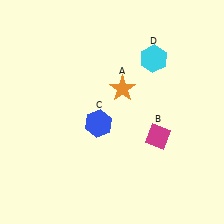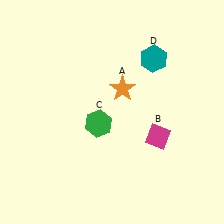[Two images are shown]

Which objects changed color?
C changed from blue to green. D changed from cyan to teal.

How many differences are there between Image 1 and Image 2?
There are 2 differences between the two images.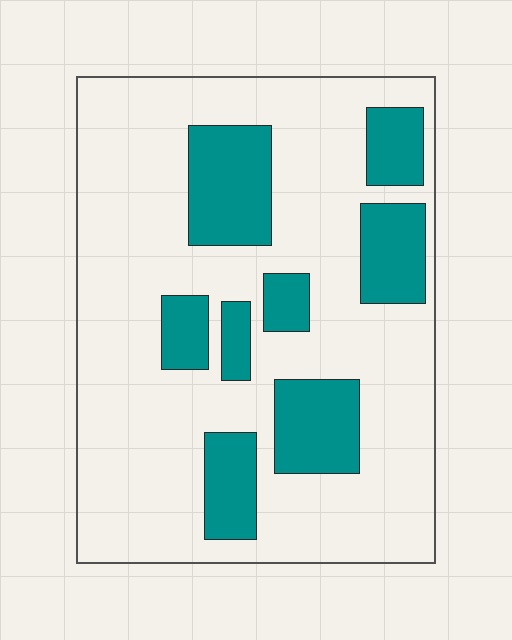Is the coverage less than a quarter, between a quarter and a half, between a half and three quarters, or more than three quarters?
Between a quarter and a half.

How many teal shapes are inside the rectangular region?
8.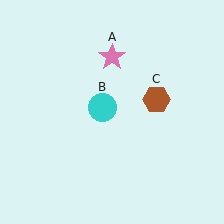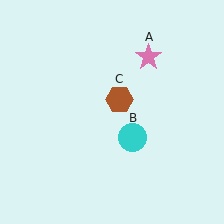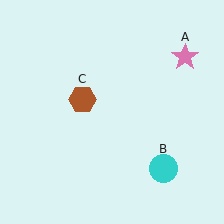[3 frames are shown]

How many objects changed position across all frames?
3 objects changed position: pink star (object A), cyan circle (object B), brown hexagon (object C).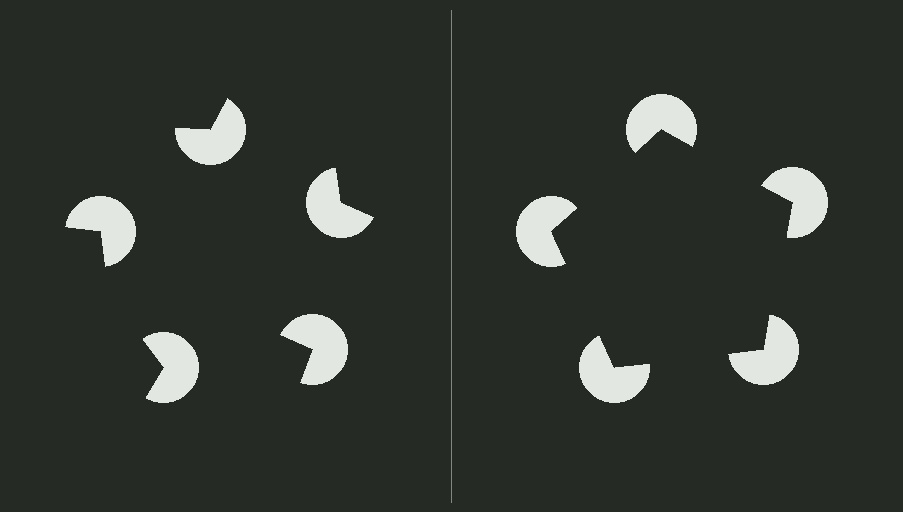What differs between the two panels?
The pac-man discs are positioned identically on both sides; only the wedge orientations differ. On the right they align to a pentagon; on the left they are misaligned.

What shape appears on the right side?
An illusory pentagon.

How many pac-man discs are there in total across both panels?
10 — 5 on each side.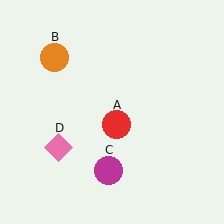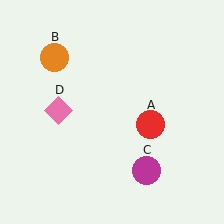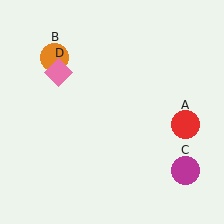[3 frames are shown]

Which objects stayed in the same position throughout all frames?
Orange circle (object B) remained stationary.